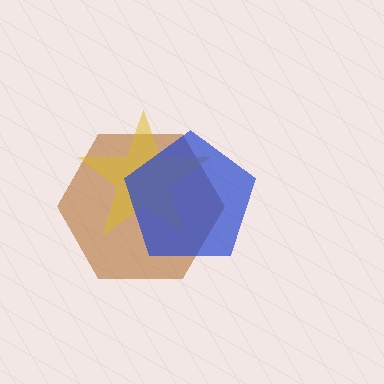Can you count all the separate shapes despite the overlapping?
Yes, there are 3 separate shapes.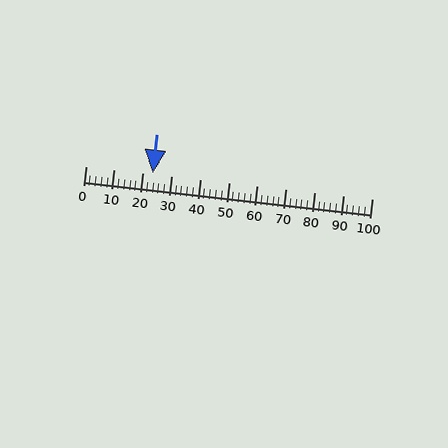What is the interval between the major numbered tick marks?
The major tick marks are spaced 10 units apart.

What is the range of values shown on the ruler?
The ruler shows values from 0 to 100.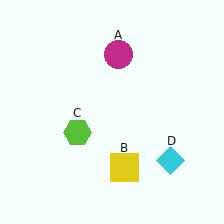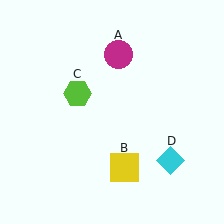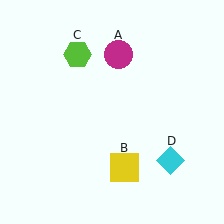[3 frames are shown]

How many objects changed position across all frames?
1 object changed position: lime hexagon (object C).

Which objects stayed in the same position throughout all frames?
Magenta circle (object A) and yellow square (object B) and cyan diamond (object D) remained stationary.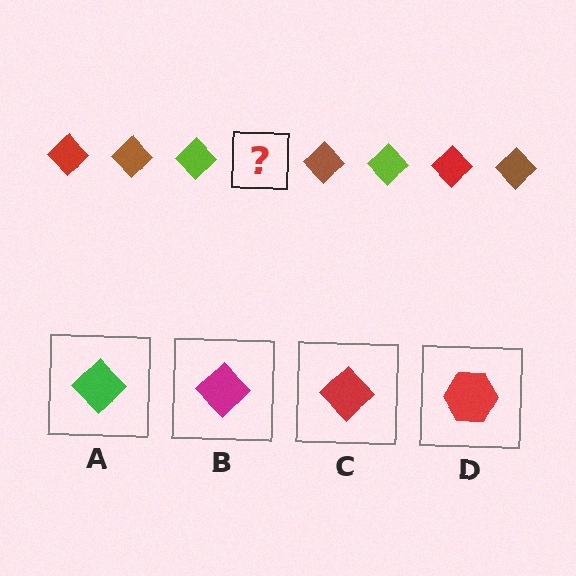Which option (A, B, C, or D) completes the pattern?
C.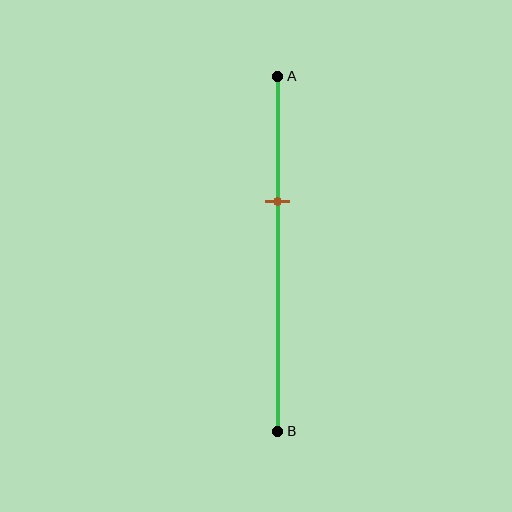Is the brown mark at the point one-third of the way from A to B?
Yes, the mark is approximately at the one-third point.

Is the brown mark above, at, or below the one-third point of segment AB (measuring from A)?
The brown mark is approximately at the one-third point of segment AB.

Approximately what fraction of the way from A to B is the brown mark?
The brown mark is approximately 35% of the way from A to B.